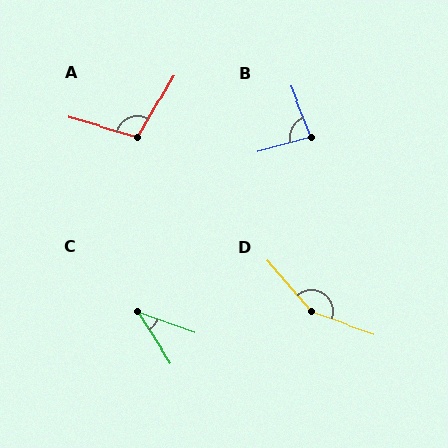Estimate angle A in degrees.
Approximately 105 degrees.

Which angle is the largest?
D, at approximately 149 degrees.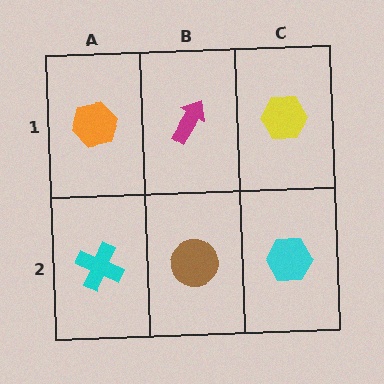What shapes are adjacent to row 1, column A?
A cyan cross (row 2, column A), a magenta arrow (row 1, column B).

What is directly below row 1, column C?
A cyan hexagon.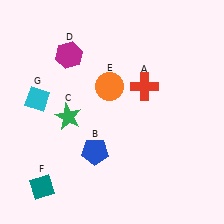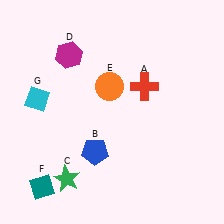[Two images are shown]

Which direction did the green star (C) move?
The green star (C) moved down.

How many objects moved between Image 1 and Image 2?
1 object moved between the two images.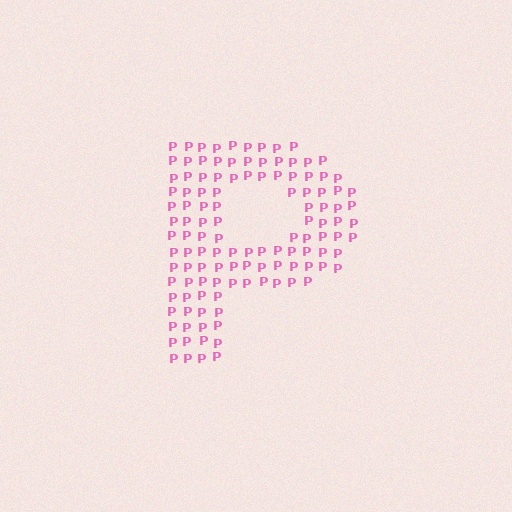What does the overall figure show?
The overall figure shows the letter P.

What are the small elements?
The small elements are letter P's.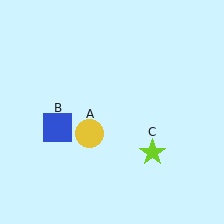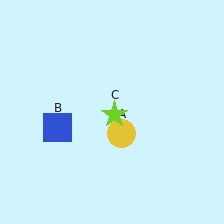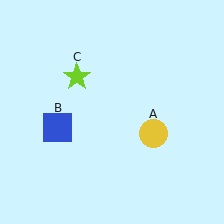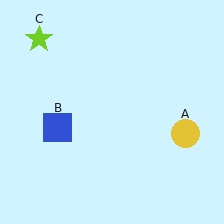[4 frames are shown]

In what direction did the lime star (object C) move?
The lime star (object C) moved up and to the left.